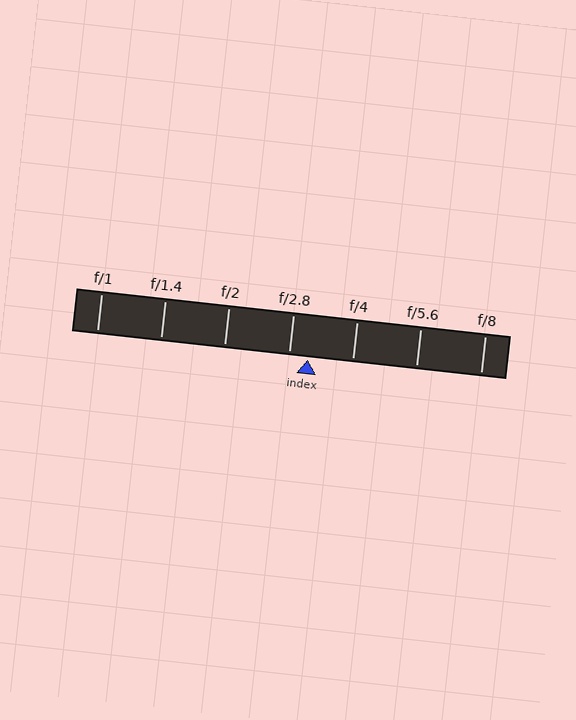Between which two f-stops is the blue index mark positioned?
The index mark is between f/2.8 and f/4.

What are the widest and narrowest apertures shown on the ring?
The widest aperture shown is f/1 and the narrowest is f/8.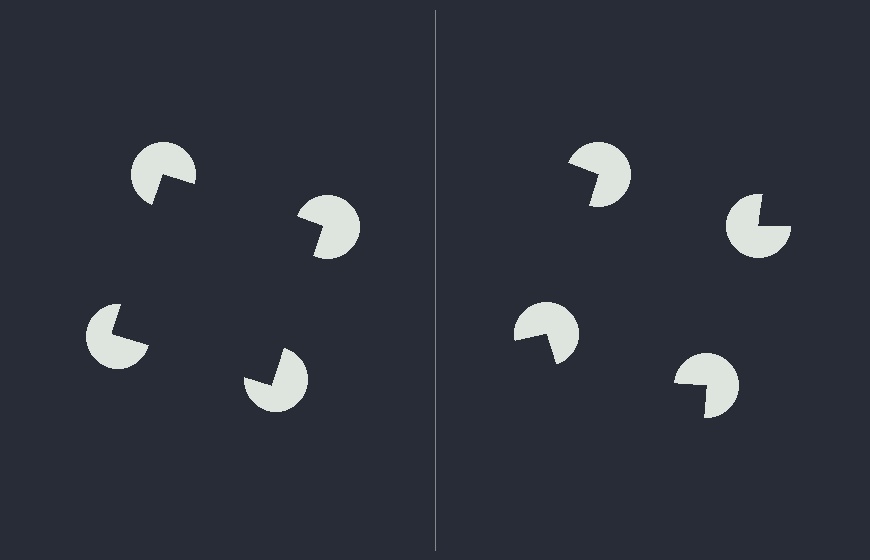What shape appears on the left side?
An illusory square.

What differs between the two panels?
The pac-man discs are positioned identically on both sides; only the wedge orientations differ. On the left they align to a square; on the right they are misaligned.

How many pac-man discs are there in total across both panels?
8 — 4 on each side.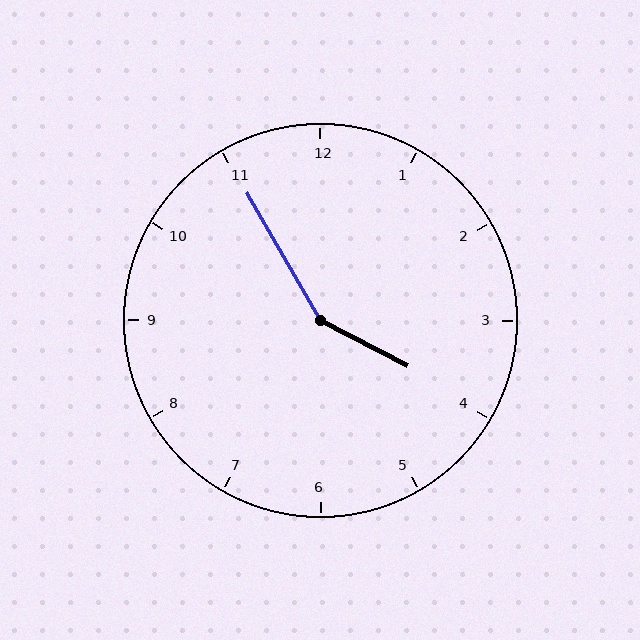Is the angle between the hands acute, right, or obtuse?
It is obtuse.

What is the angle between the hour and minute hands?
Approximately 148 degrees.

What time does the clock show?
3:55.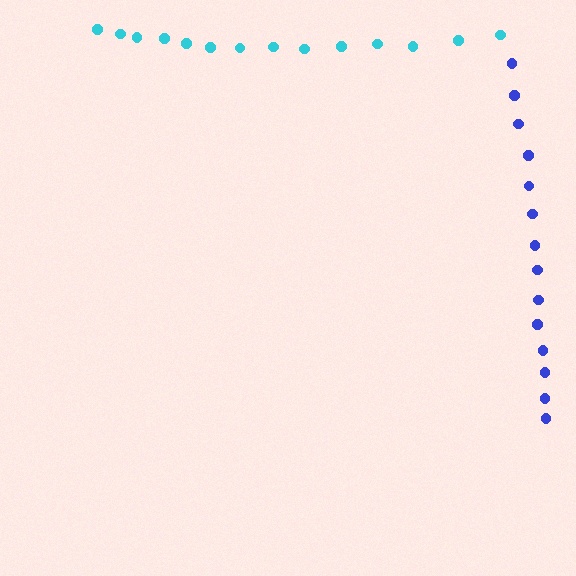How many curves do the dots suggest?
There are 2 distinct paths.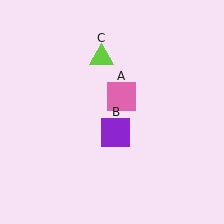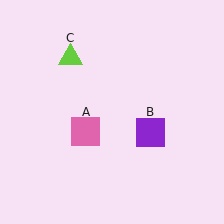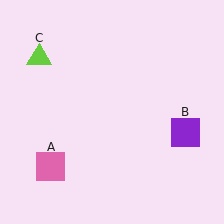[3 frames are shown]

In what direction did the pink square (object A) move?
The pink square (object A) moved down and to the left.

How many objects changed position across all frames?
3 objects changed position: pink square (object A), purple square (object B), lime triangle (object C).